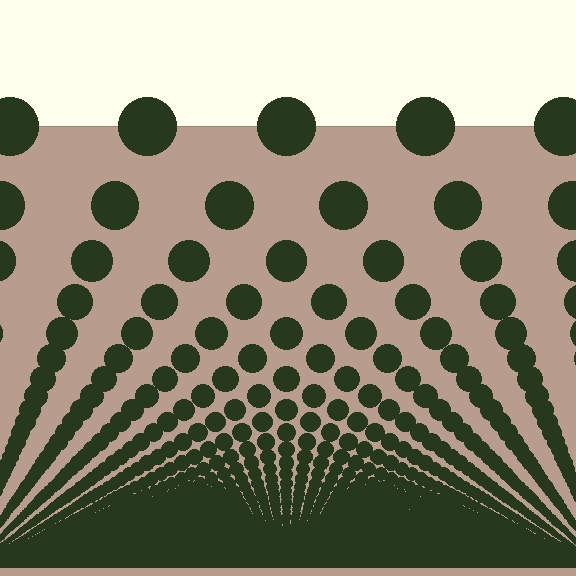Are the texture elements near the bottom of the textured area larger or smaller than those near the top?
Smaller. The gradient is inverted — elements near the bottom are smaller and denser.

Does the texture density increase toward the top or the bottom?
Density increases toward the bottom.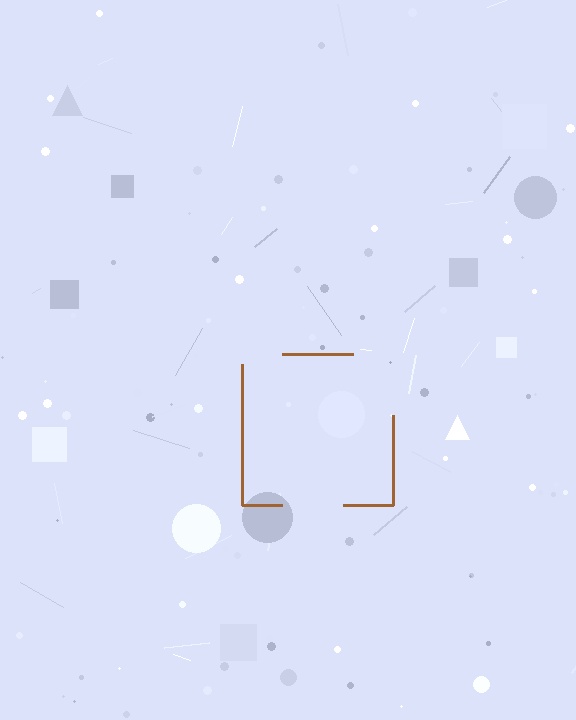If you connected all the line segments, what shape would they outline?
They would outline a square.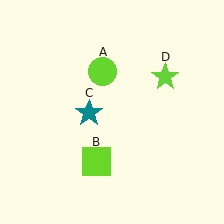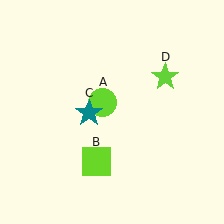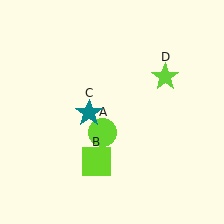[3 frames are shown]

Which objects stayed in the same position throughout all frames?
Lime square (object B) and teal star (object C) and lime star (object D) remained stationary.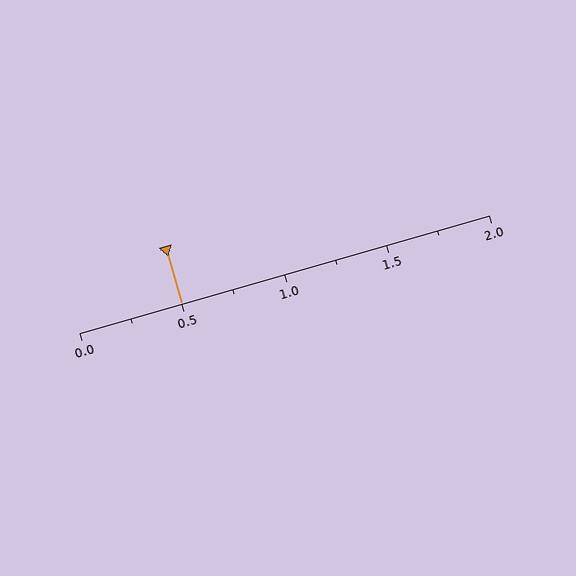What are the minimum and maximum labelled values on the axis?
The axis runs from 0.0 to 2.0.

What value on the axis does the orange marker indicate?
The marker indicates approximately 0.5.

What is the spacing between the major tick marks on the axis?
The major ticks are spaced 0.5 apart.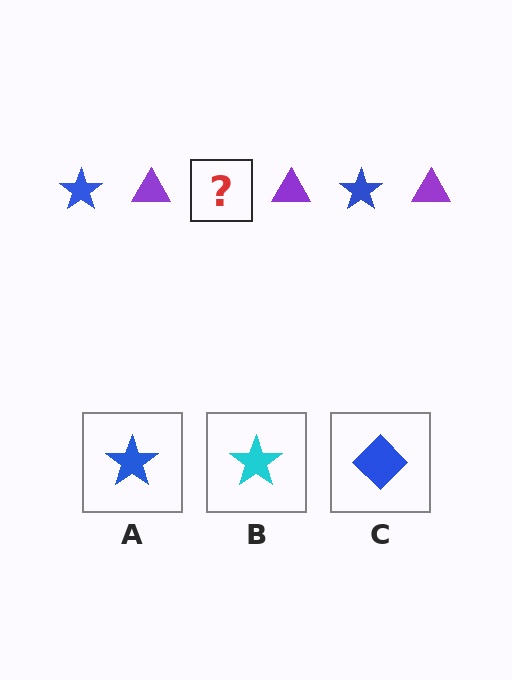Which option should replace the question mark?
Option A.